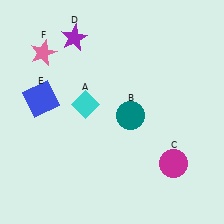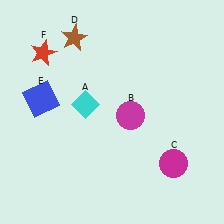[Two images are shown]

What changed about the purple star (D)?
In Image 1, D is purple. In Image 2, it changed to brown.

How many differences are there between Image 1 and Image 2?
There are 3 differences between the two images.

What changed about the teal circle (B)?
In Image 1, B is teal. In Image 2, it changed to magenta.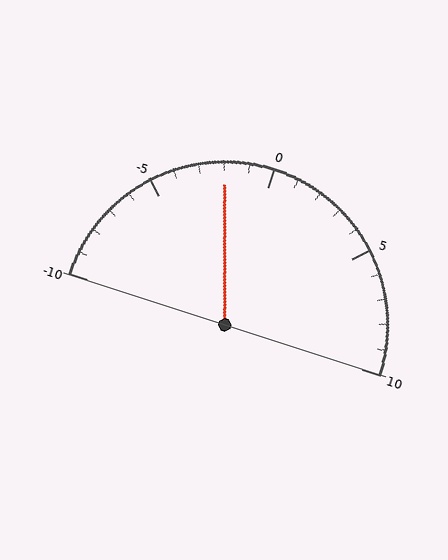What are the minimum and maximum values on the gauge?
The gauge ranges from -10 to 10.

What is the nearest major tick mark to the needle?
The nearest major tick mark is 0.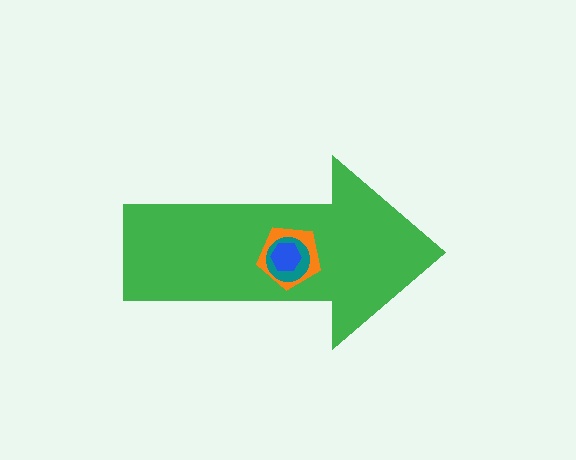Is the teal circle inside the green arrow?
Yes.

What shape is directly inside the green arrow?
The orange pentagon.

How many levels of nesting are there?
4.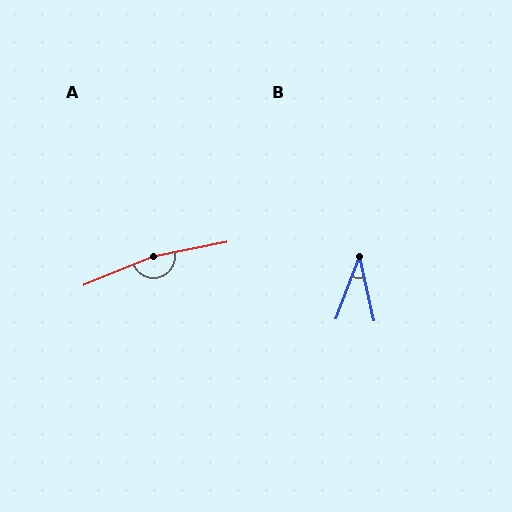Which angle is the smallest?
B, at approximately 33 degrees.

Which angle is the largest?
A, at approximately 169 degrees.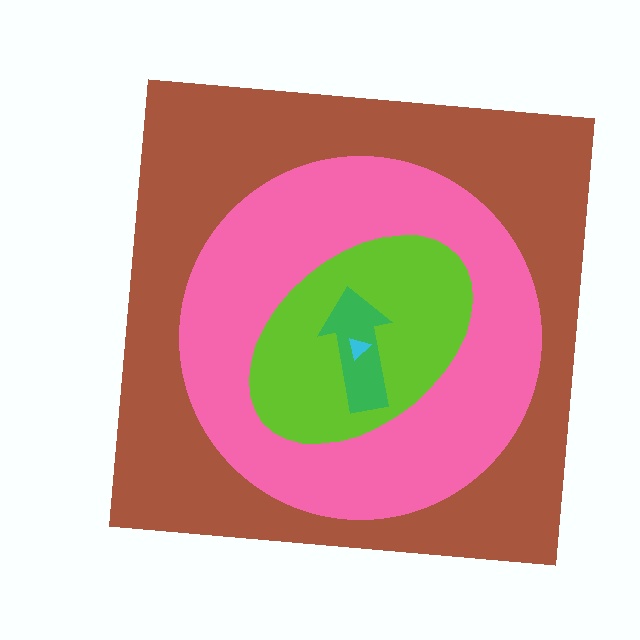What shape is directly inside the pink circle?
The lime ellipse.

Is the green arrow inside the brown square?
Yes.